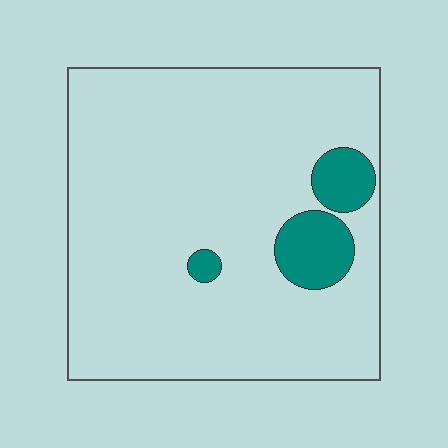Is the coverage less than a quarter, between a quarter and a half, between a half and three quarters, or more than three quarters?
Less than a quarter.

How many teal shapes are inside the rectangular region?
3.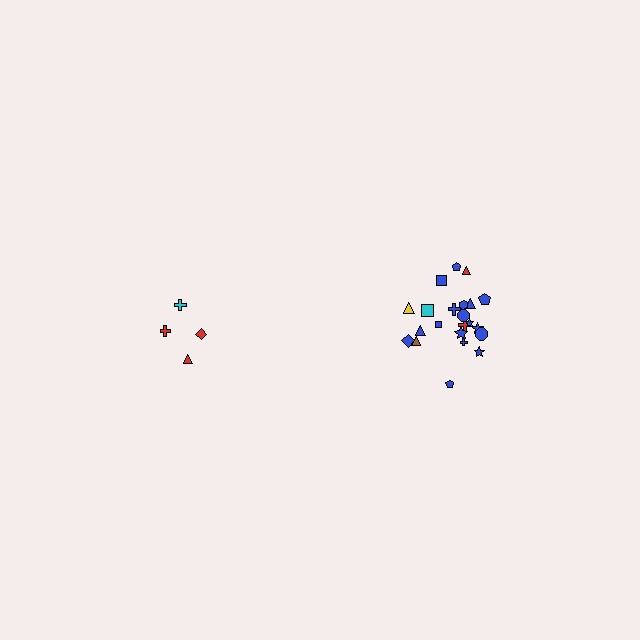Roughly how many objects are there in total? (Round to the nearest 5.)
Roughly 25 objects in total.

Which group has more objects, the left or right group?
The right group.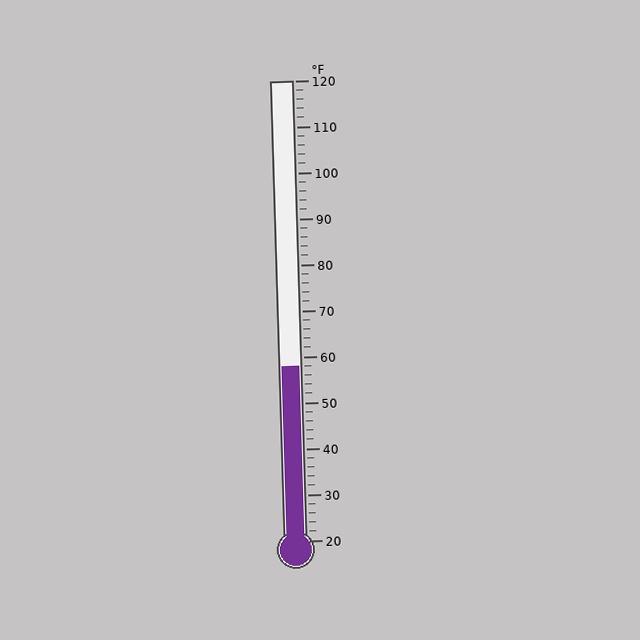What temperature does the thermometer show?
The thermometer shows approximately 58°F.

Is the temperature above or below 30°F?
The temperature is above 30°F.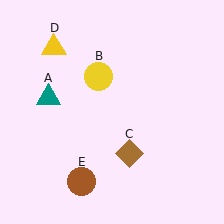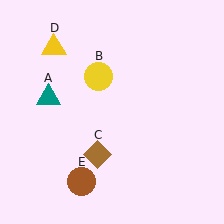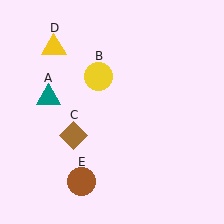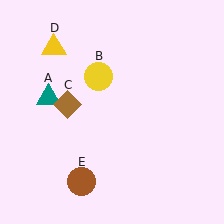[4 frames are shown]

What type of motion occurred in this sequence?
The brown diamond (object C) rotated clockwise around the center of the scene.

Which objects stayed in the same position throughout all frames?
Teal triangle (object A) and yellow circle (object B) and yellow triangle (object D) and brown circle (object E) remained stationary.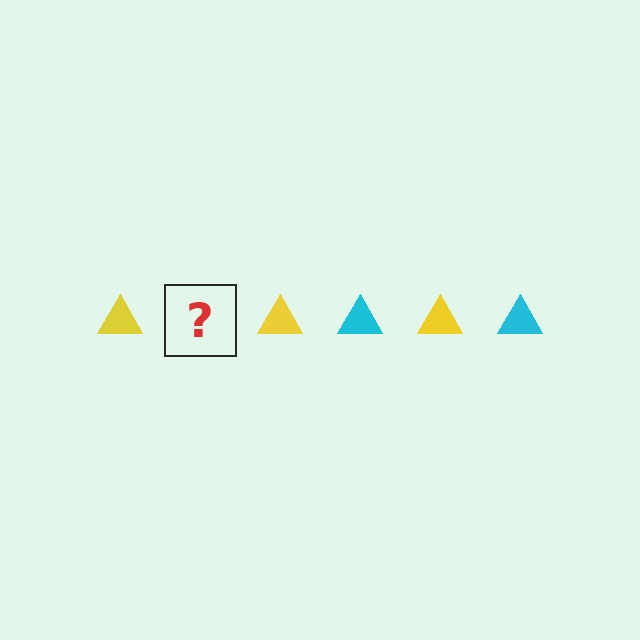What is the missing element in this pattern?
The missing element is a cyan triangle.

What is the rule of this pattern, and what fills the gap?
The rule is that the pattern cycles through yellow, cyan triangles. The gap should be filled with a cyan triangle.